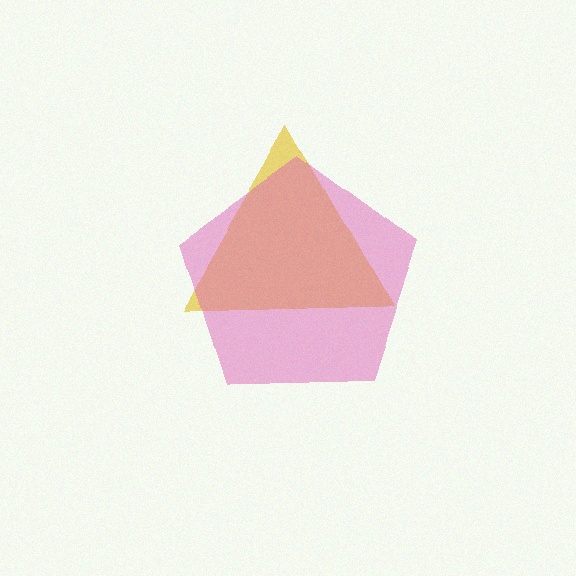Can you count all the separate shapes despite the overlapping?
Yes, there are 2 separate shapes.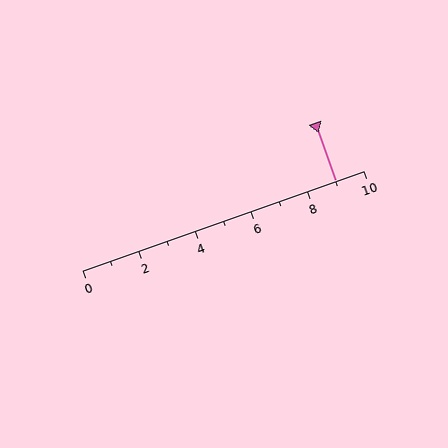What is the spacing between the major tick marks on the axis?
The major ticks are spaced 2 apart.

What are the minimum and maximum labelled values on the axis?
The axis runs from 0 to 10.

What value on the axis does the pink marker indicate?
The marker indicates approximately 9.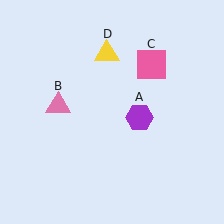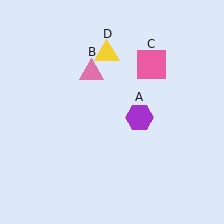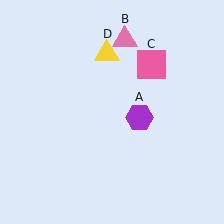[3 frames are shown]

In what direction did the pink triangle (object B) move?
The pink triangle (object B) moved up and to the right.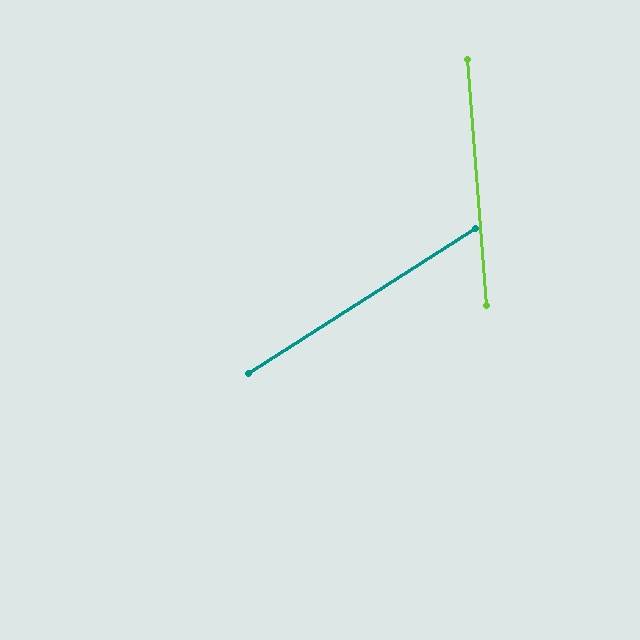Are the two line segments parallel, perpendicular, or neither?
Neither parallel nor perpendicular — they differ by about 62°.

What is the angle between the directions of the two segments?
Approximately 62 degrees.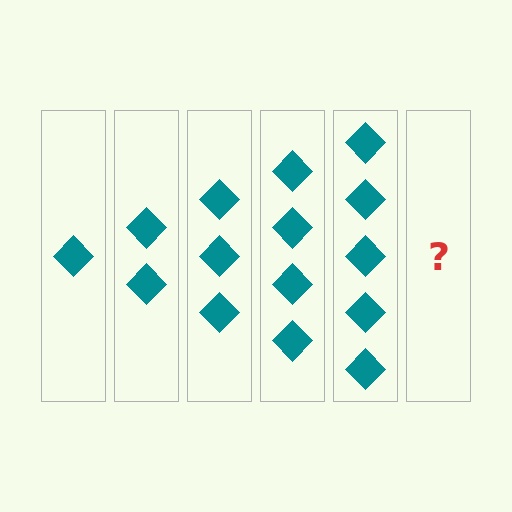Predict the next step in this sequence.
The next step is 6 diamonds.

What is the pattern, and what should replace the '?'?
The pattern is that each step adds one more diamond. The '?' should be 6 diamonds.